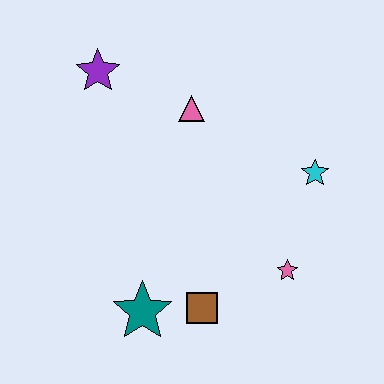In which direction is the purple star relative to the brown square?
The purple star is above the brown square.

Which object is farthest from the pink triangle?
The teal star is farthest from the pink triangle.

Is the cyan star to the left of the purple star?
No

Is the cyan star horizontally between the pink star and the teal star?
No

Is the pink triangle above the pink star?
Yes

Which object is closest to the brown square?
The teal star is closest to the brown square.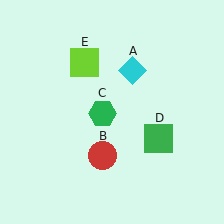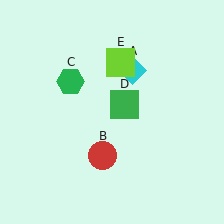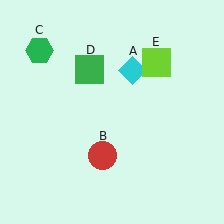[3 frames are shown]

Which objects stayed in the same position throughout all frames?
Cyan diamond (object A) and red circle (object B) remained stationary.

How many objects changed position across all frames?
3 objects changed position: green hexagon (object C), green square (object D), lime square (object E).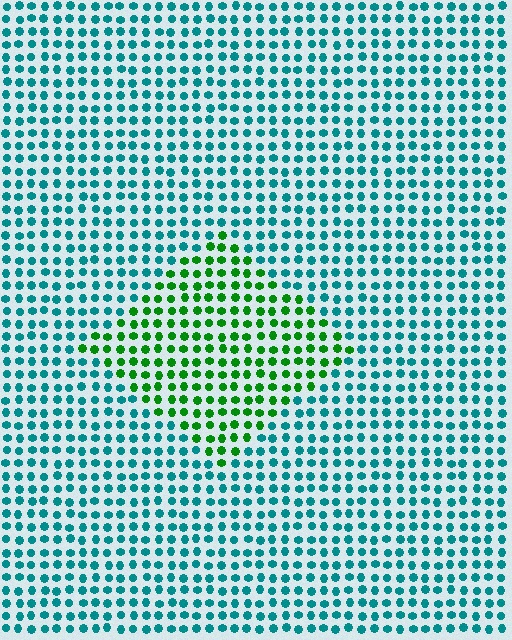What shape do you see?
I see a diamond.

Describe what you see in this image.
The image is filled with small teal elements in a uniform arrangement. A diamond-shaped region is visible where the elements are tinted to a slightly different hue, forming a subtle color boundary.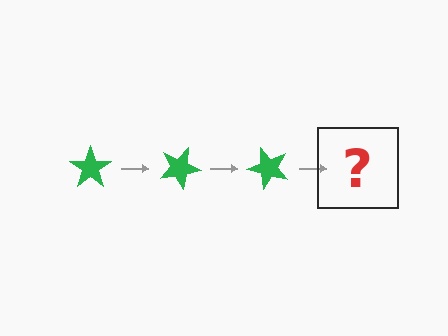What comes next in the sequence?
The next element should be a green star rotated 75 degrees.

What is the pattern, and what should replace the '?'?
The pattern is that the star rotates 25 degrees each step. The '?' should be a green star rotated 75 degrees.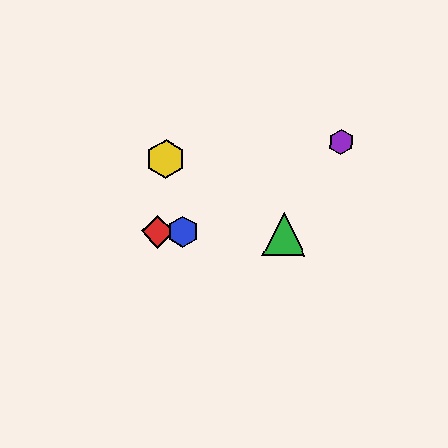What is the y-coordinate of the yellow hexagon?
The yellow hexagon is at y≈159.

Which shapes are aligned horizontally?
The red diamond, the blue hexagon, the green triangle are aligned horizontally.